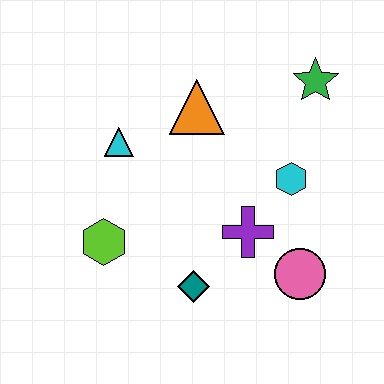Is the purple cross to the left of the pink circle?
Yes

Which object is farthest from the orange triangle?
The pink circle is farthest from the orange triangle.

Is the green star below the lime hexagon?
No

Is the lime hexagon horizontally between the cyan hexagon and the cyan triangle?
No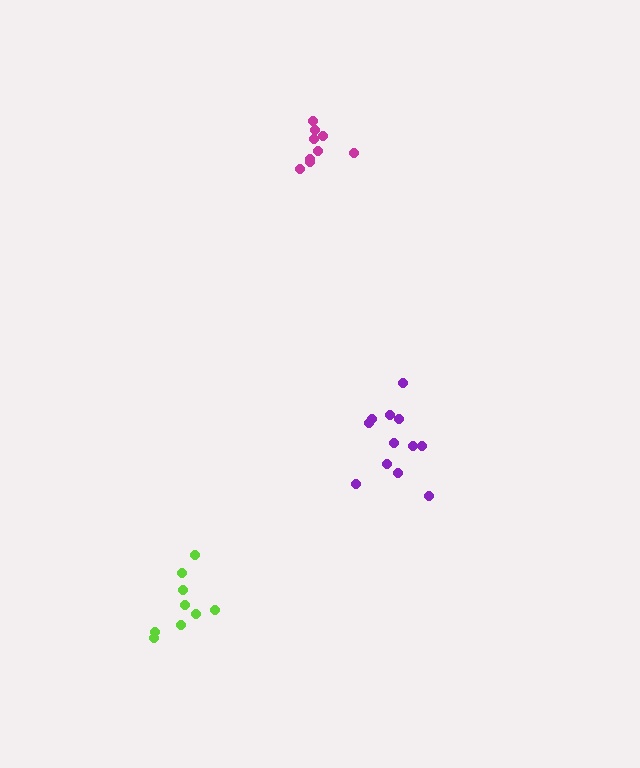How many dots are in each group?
Group 1: 9 dots, Group 2: 12 dots, Group 3: 9 dots (30 total).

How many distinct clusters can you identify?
There are 3 distinct clusters.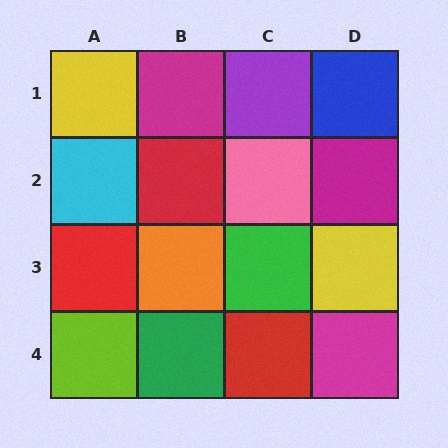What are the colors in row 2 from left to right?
Cyan, red, pink, magenta.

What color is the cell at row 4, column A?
Lime.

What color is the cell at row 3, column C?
Green.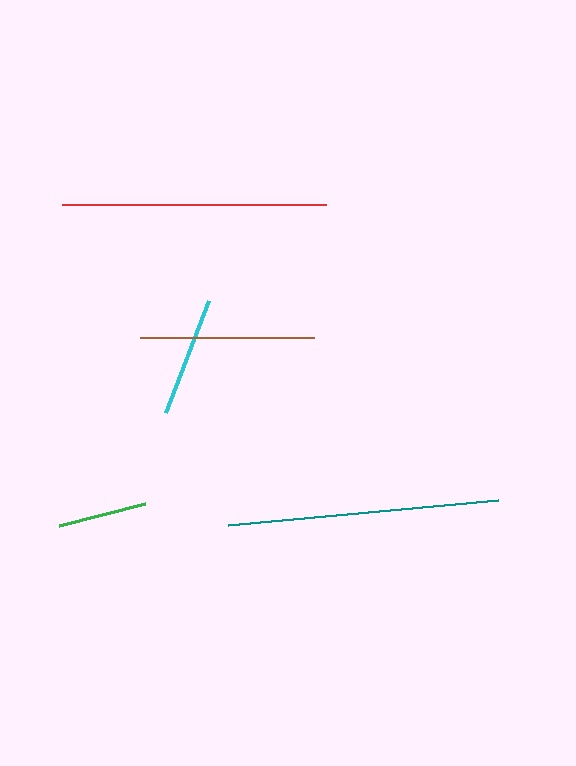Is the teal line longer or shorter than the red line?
The teal line is longer than the red line.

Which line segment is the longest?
The teal line is the longest at approximately 272 pixels.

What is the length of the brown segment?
The brown segment is approximately 175 pixels long.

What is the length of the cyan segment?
The cyan segment is approximately 120 pixels long.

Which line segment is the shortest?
The green line is the shortest at approximately 89 pixels.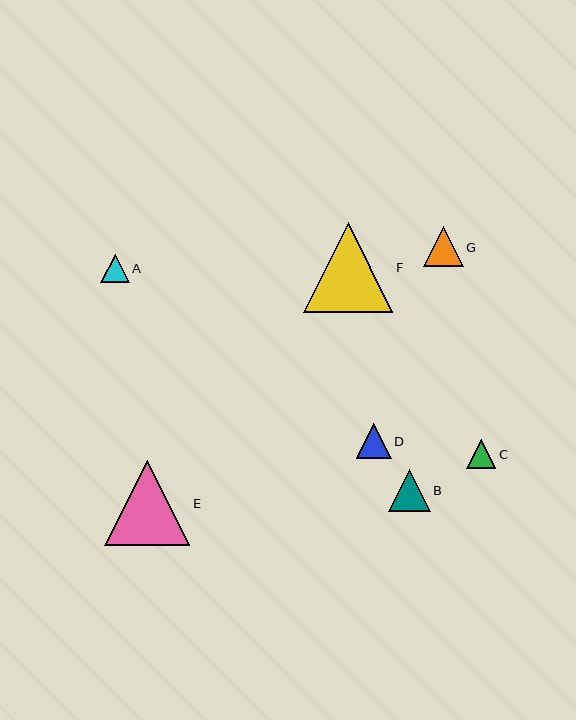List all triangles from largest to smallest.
From largest to smallest: F, E, B, G, D, C, A.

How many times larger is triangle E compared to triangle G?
Triangle E is approximately 2.2 times the size of triangle G.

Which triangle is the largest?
Triangle F is the largest with a size of approximately 89 pixels.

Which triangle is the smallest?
Triangle A is the smallest with a size of approximately 28 pixels.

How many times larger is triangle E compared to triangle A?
Triangle E is approximately 3.0 times the size of triangle A.